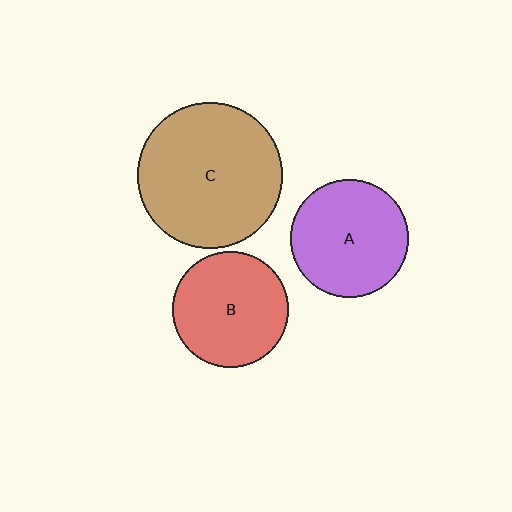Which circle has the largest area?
Circle C (brown).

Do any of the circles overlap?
No, none of the circles overlap.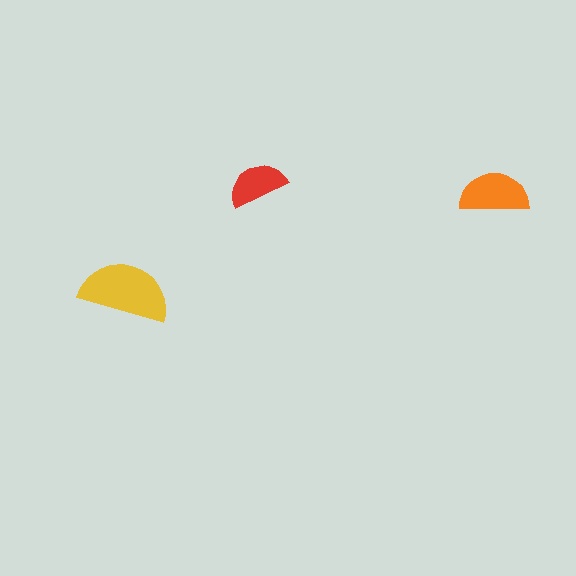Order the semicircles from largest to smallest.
the yellow one, the orange one, the red one.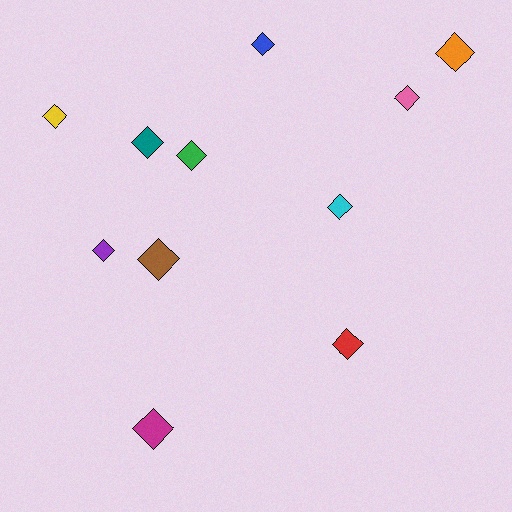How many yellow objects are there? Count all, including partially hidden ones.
There is 1 yellow object.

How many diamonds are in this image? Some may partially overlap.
There are 11 diamonds.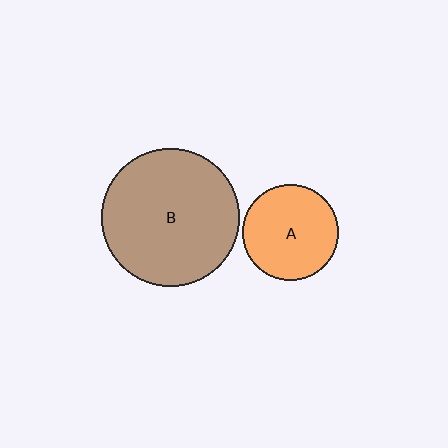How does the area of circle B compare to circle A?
Approximately 2.0 times.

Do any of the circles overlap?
No, none of the circles overlap.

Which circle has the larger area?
Circle B (brown).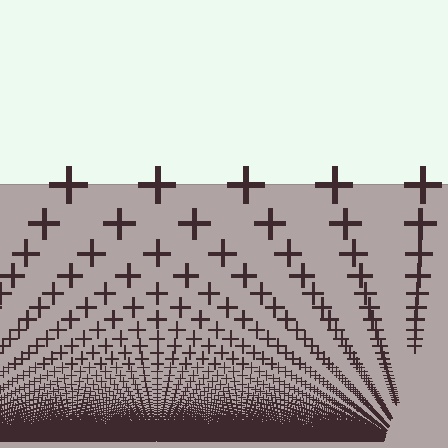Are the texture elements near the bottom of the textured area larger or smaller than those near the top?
Smaller. The gradient is inverted — elements near the bottom are smaller and denser.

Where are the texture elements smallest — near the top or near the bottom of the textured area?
Near the bottom.